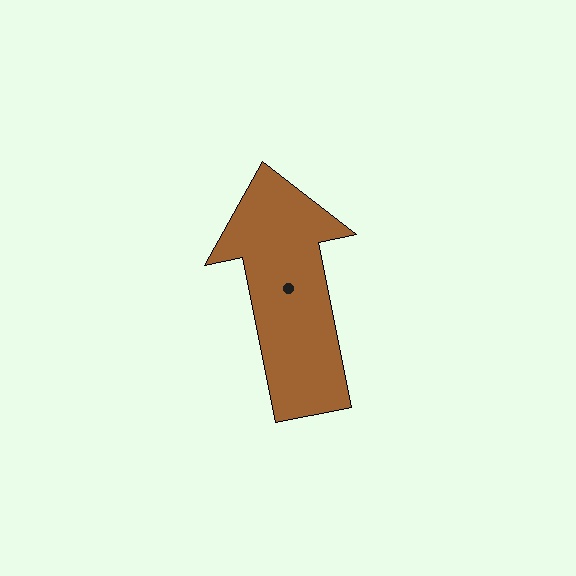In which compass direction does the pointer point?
North.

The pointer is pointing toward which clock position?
Roughly 12 o'clock.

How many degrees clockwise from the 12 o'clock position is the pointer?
Approximately 349 degrees.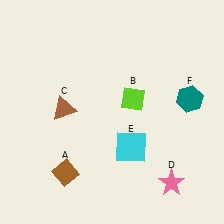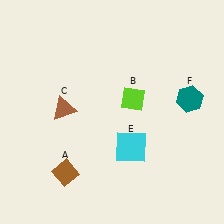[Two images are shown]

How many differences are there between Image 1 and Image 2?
There is 1 difference between the two images.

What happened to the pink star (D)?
The pink star (D) was removed in Image 2. It was in the bottom-right area of Image 1.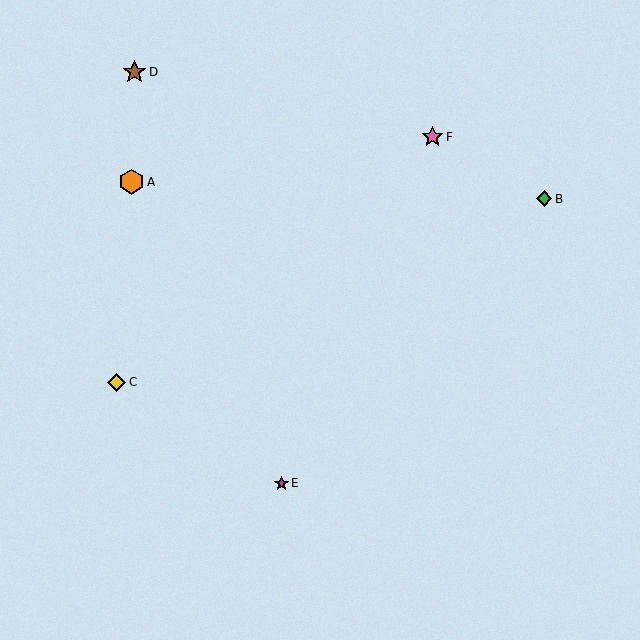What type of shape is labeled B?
Shape B is a green diamond.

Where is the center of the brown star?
The center of the brown star is at (134, 72).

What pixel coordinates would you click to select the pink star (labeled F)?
Click at (433, 137) to select the pink star F.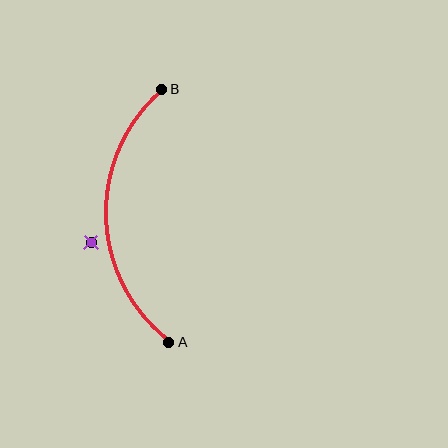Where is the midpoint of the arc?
The arc midpoint is the point on the curve farthest from the straight line joining A and B. It sits to the left of that line.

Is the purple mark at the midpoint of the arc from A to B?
No — the purple mark does not lie on the arc at all. It sits slightly outside the curve.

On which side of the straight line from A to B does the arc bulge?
The arc bulges to the left of the straight line connecting A and B.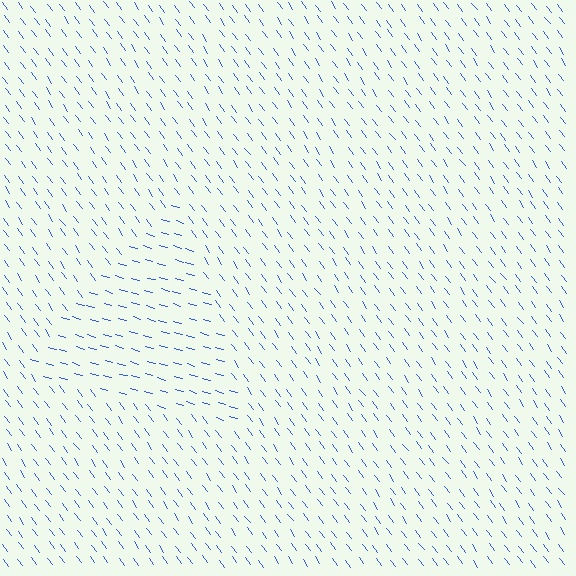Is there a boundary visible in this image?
Yes, there is a texture boundary formed by a change in line orientation.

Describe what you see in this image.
The image is filled with small blue line segments. A triangle region in the image has lines oriented differently from the surrounding lines, creating a visible texture boundary.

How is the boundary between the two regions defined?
The boundary is defined purely by a change in line orientation (approximately 38 degrees difference). All lines are the same color and thickness.